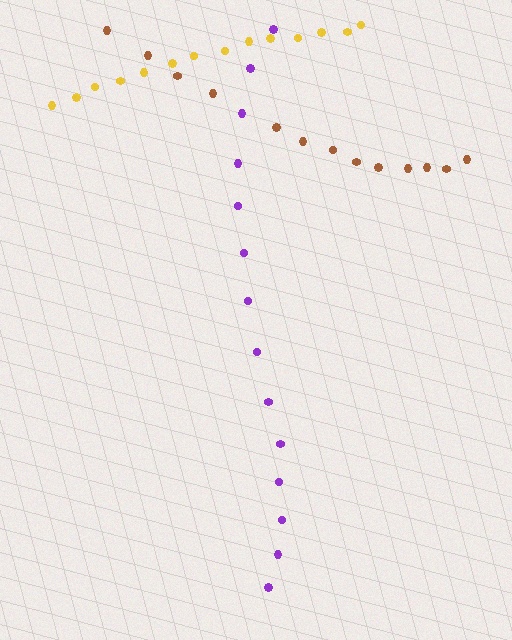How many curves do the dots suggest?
There are 3 distinct paths.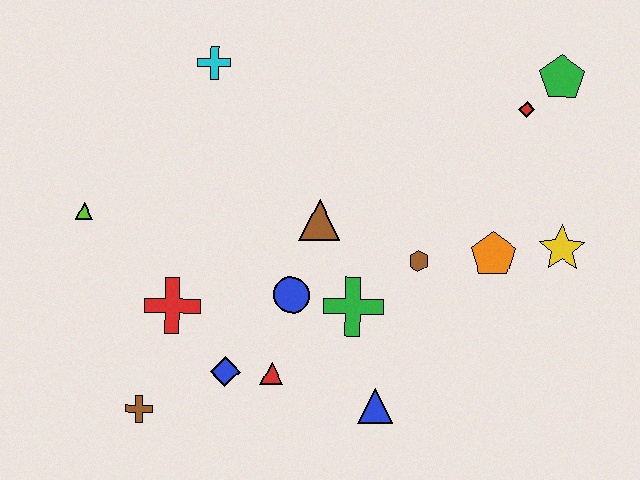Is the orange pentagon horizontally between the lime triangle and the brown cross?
No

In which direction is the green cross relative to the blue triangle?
The green cross is above the blue triangle.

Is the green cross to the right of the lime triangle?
Yes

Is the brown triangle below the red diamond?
Yes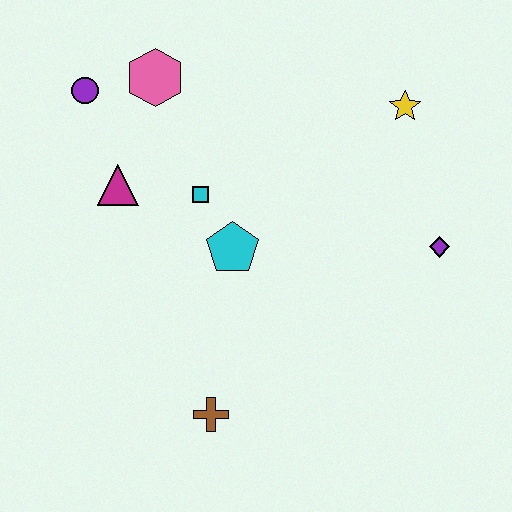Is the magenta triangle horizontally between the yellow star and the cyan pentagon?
No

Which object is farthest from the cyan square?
The purple diamond is farthest from the cyan square.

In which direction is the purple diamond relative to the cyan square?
The purple diamond is to the right of the cyan square.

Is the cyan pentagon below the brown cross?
No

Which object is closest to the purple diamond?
The yellow star is closest to the purple diamond.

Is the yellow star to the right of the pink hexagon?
Yes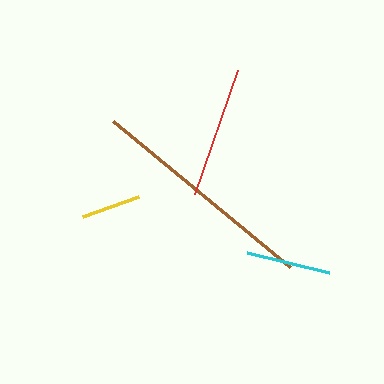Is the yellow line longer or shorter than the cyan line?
The cyan line is longer than the yellow line.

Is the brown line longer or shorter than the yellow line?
The brown line is longer than the yellow line.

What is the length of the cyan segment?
The cyan segment is approximately 85 pixels long.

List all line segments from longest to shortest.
From longest to shortest: brown, red, cyan, yellow.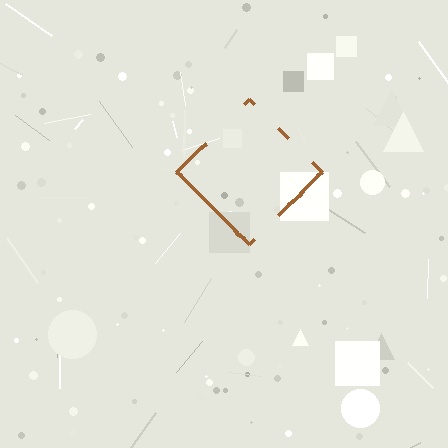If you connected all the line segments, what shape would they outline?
They would outline a diamond.